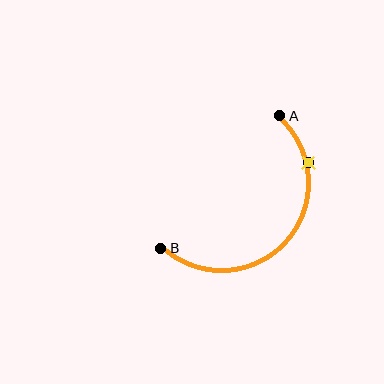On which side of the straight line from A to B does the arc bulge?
The arc bulges below and to the right of the straight line connecting A and B.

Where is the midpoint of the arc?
The arc midpoint is the point on the curve farthest from the straight line joining A and B. It sits below and to the right of that line.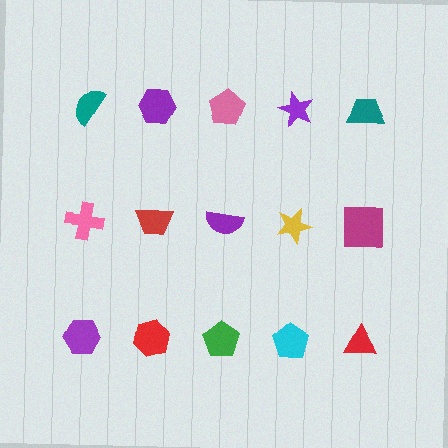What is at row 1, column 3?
A pink pentagon.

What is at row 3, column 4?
A cyan pentagon.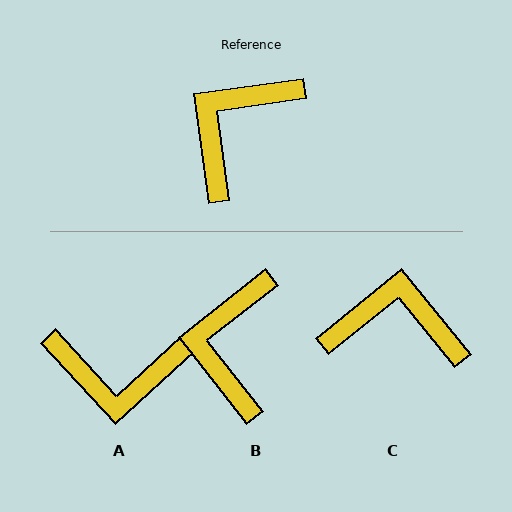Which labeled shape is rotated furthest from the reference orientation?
A, about 124 degrees away.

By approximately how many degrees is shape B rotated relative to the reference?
Approximately 30 degrees counter-clockwise.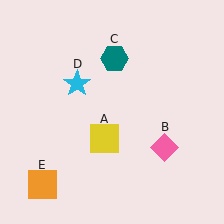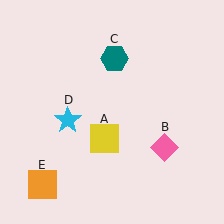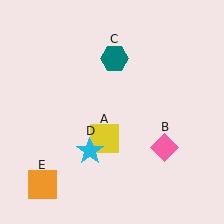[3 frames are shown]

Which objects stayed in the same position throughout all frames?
Yellow square (object A) and pink diamond (object B) and teal hexagon (object C) and orange square (object E) remained stationary.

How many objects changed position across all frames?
1 object changed position: cyan star (object D).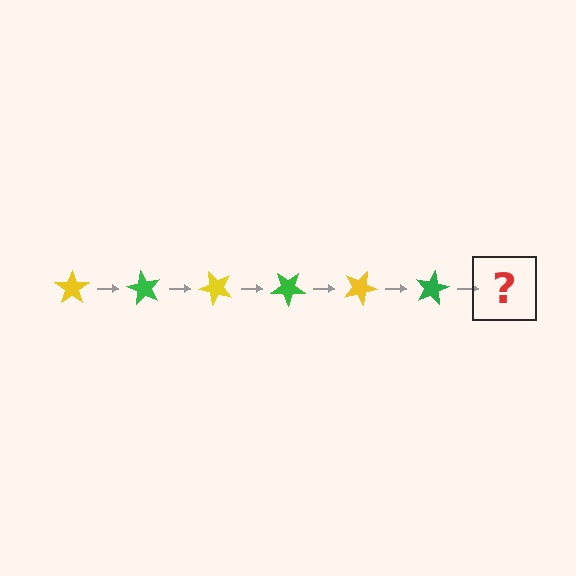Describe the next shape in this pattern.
It should be a yellow star, rotated 360 degrees from the start.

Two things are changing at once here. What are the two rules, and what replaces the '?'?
The two rules are that it rotates 60 degrees each step and the color cycles through yellow and green. The '?' should be a yellow star, rotated 360 degrees from the start.